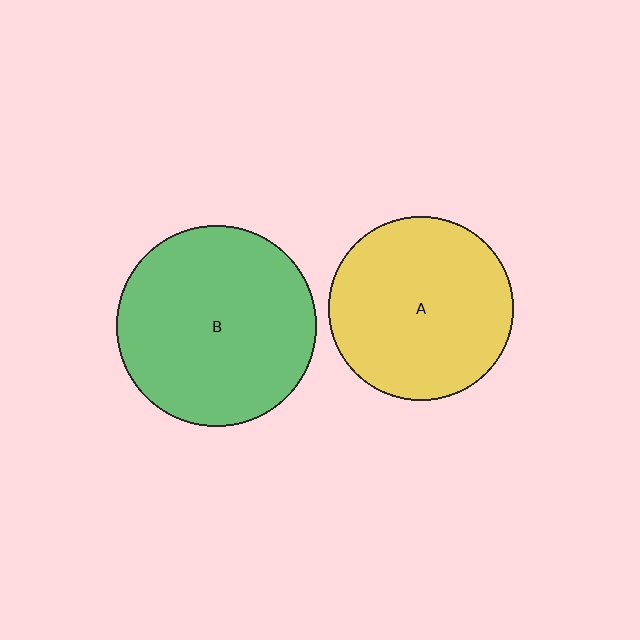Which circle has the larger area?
Circle B (green).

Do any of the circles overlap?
No, none of the circles overlap.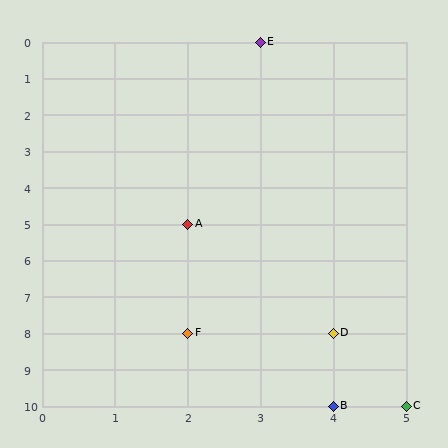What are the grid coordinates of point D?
Point D is at grid coordinates (4, 8).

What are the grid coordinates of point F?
Point F is at grid coordinates (2, 8).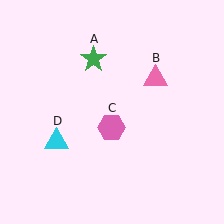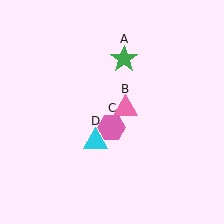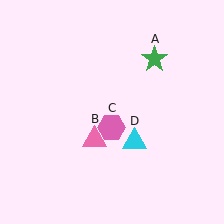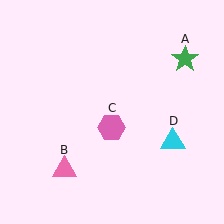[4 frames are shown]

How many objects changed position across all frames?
3 objects changed position: green star (object A), pink triangle (object B), cyan triangle (object D).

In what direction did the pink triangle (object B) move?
The pink triangle (object B) moved down and to the left.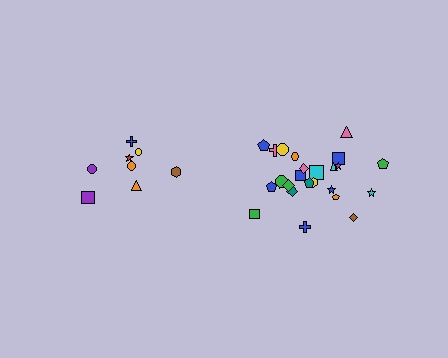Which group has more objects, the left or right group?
The right group.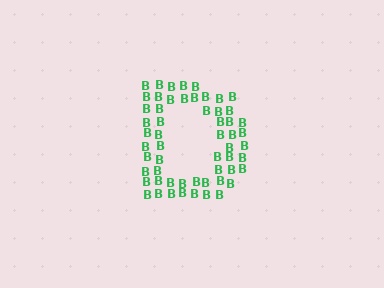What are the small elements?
The small elements are letter B's.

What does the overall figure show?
The overall figure shows the letter D.